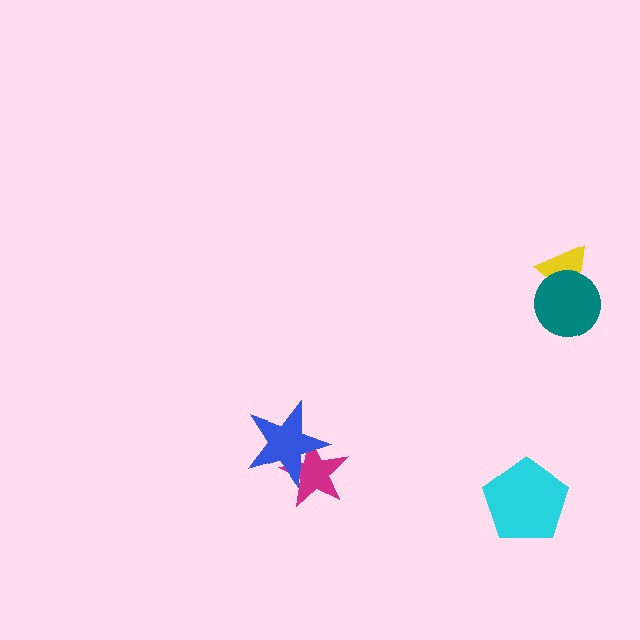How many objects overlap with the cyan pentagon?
0 objects overlap with the cyan pentagon.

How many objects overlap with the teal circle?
1 object overlaps with the teal circle.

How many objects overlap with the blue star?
1 object overlaps with the blue star.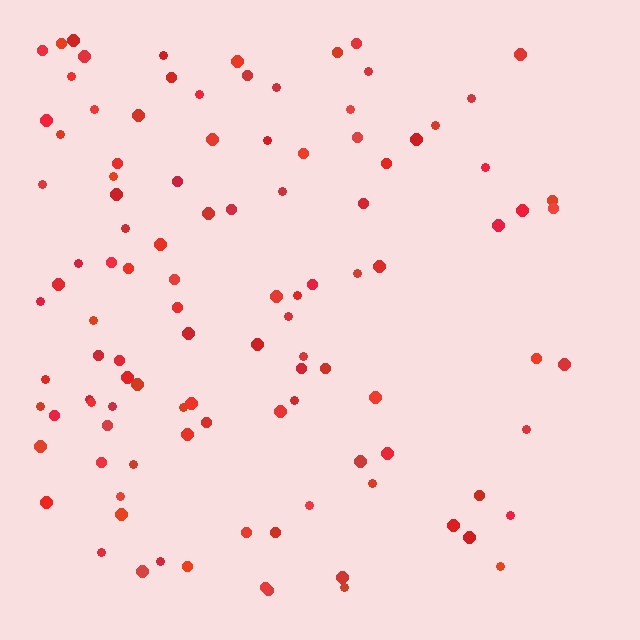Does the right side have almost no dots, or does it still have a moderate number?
Still a moderate number, just noticeably fewer than the left.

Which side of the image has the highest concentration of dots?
The left.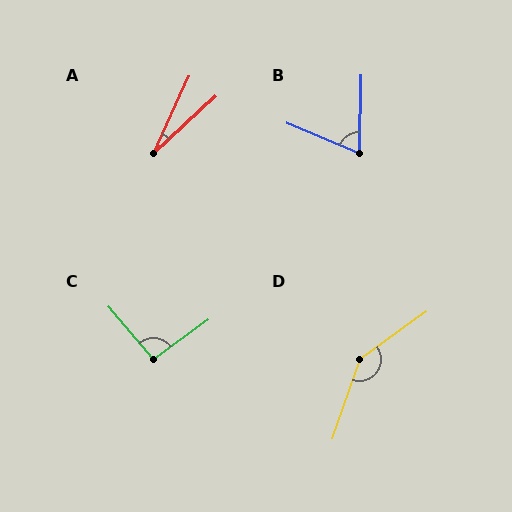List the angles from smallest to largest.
A (22°), B (68°), C (94°), D (145°).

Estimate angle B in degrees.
Approximately 68 degrees.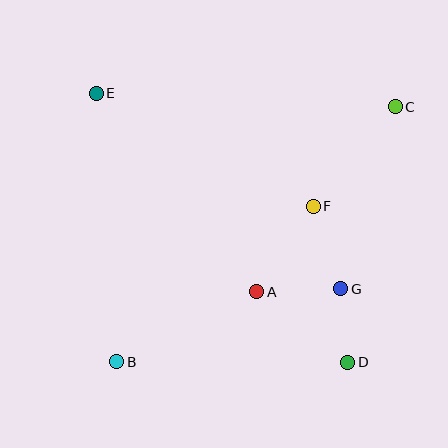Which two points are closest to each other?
Points D and G are closest to each other.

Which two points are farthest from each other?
Points B and C are farthest from each other.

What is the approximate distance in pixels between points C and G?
The distance between C and G is approximately 190 pixels.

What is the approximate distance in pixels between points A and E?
The distance between A and E is approximately 255 pixels.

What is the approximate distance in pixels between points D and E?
The distance between D and E is approximately 368 pixels.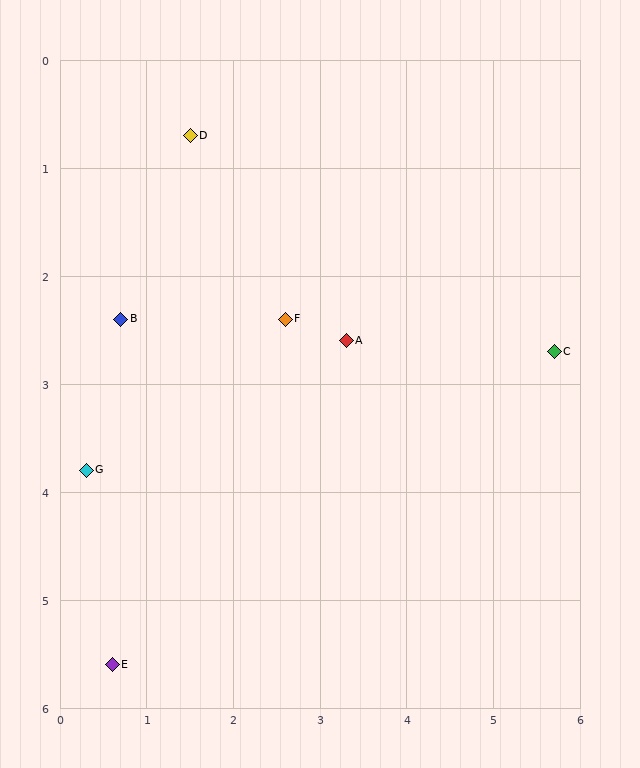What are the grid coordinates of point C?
Point C is at approximately (5.7, 2.7).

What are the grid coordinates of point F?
Point F is at approximately (2.6, 2.4).